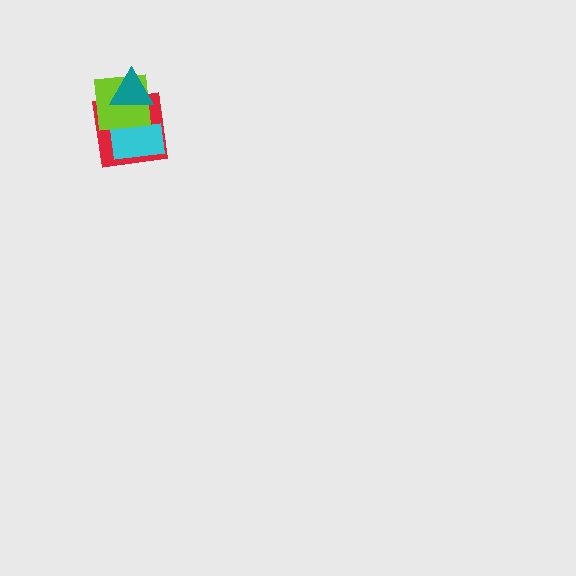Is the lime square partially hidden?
Yes, it is partially covered by another shape.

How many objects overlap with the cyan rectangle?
2 objects overlap with the cyan rectangle.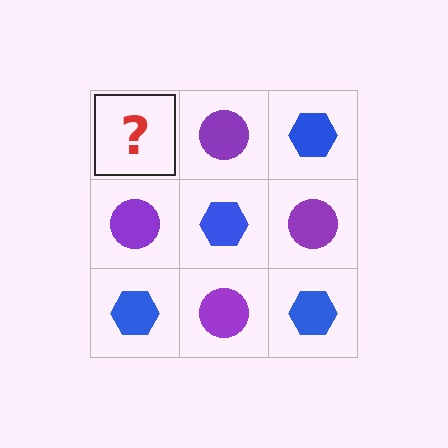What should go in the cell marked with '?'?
The missing cell should contain a blue hexagon.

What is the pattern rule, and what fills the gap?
The rule is that it alternates blue hexagon and purple circle in a checkerboard pattern. The gap should be filled with a blue hexagon.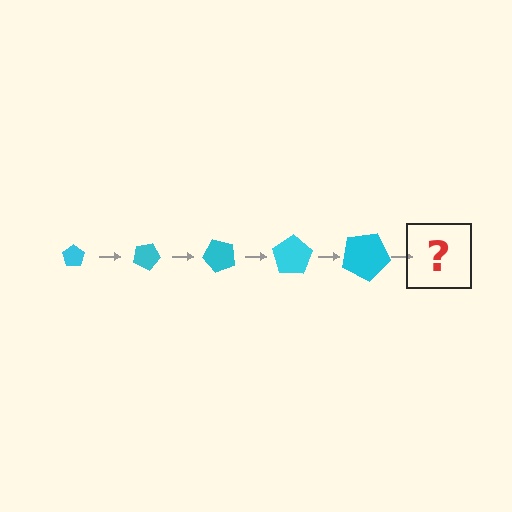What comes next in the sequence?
The next element should be a pentagon, larger than the previous one and rotated 125 degrees from the start.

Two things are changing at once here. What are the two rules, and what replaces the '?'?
The two rules are that the pentagon grows larger each step and it rotates 25 degrees each step. The '?' should be a pentagon, larger than the previous one and rotated 125 degrees from the start.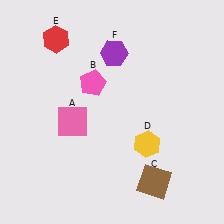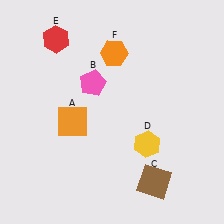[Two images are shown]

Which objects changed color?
A changed from pink to orange. F changed from purple to orange.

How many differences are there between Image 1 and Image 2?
There are 2 differences between the two images.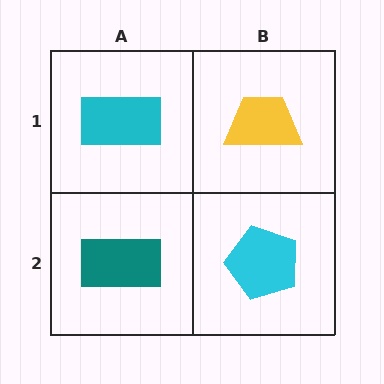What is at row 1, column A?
A cyan rectangle.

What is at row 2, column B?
A cyan pentagon.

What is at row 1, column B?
A yellow trapezoid.